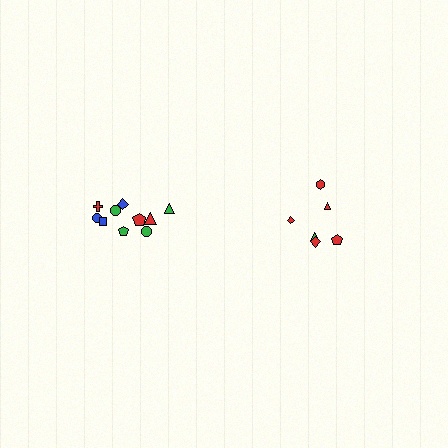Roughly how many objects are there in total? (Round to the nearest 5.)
Roughly 15 objects in total.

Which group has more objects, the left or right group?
The left group.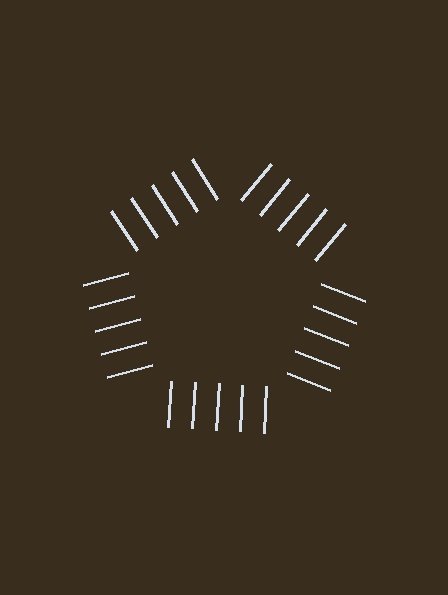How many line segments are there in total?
25 — 5 along each of the 5 edges.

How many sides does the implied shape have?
5 sides — the line-ends trace a pentagon.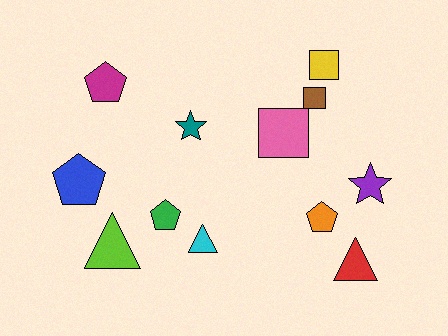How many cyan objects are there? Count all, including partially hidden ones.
There is 1 cyan object.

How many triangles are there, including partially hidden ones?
There are 3 triangles.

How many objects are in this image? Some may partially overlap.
There are 12 objects.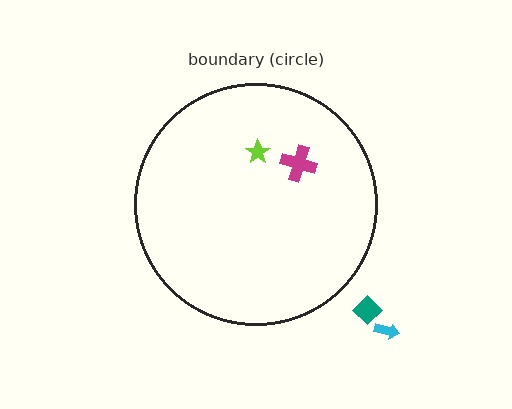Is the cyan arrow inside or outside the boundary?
Outside.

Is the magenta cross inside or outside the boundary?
Inside.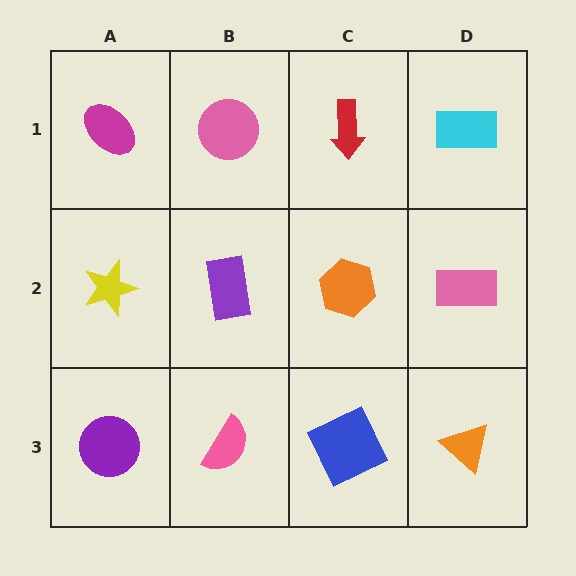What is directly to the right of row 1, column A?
A pink circle.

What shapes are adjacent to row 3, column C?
An orange hexagon (row 2, column C), a pink semicircle (row 3, column B), an orange triangle (row 3, column D).